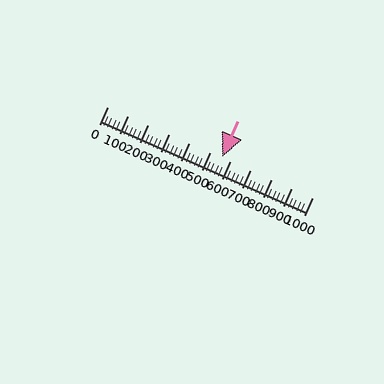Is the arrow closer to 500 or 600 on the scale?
The arrow is closer to 600.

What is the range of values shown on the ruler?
The ruler shows values from 0 to 1000.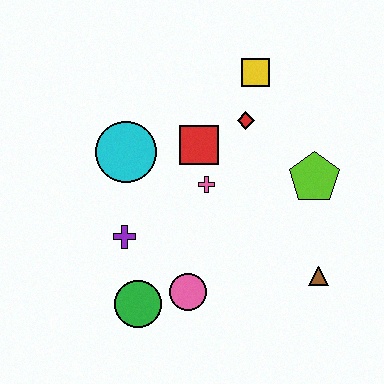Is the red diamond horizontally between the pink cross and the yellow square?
Yes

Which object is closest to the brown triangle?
The lime pentagon is closest to the brown triangle.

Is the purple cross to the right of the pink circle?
No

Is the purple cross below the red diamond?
Yes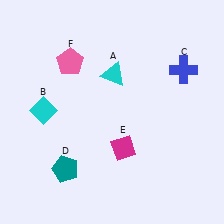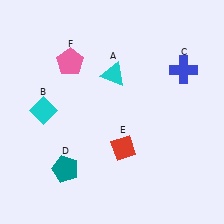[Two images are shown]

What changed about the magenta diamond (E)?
In Image 1, E is magenta. In Image 2, it changed to red.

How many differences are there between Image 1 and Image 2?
There is 1 difference between the two images.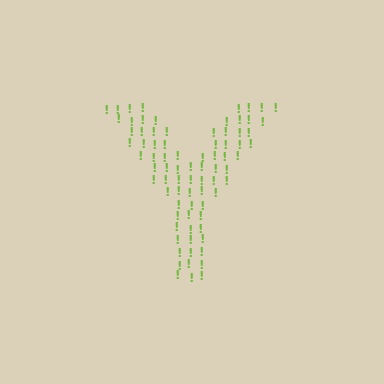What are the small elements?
The small elements are exclamation marks.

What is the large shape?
The large shape is the letter Y.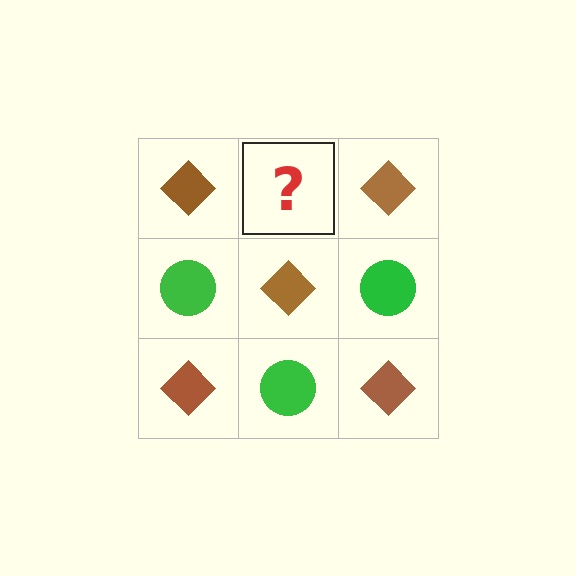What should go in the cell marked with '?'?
The missing cell should contain a green circle.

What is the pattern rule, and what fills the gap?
The rule is that it alternates brown diamond and green circle in a checkerboard pattern. The gap should be filled with a green circle.